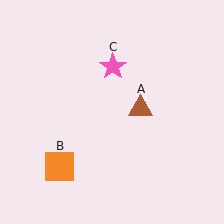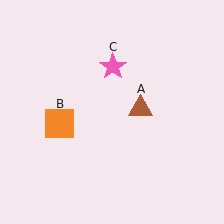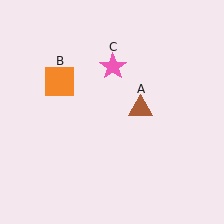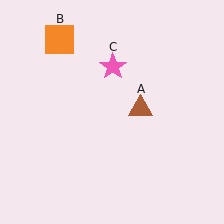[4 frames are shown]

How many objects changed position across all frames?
1 object changed position: orange square (object B).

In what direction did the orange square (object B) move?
The orange square (object B) moved up.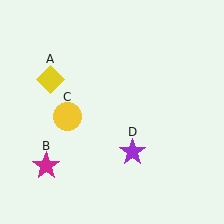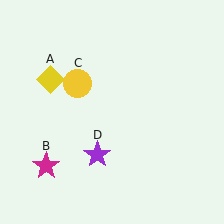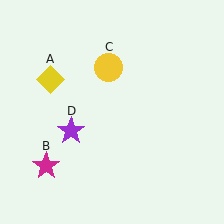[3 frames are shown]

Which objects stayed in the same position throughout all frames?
Yellow diamond (object A) and magenta star (object B) remained stationary.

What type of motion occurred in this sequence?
The yellow circle (object C), purple star (object D) rotated clockwise around the center of the scene.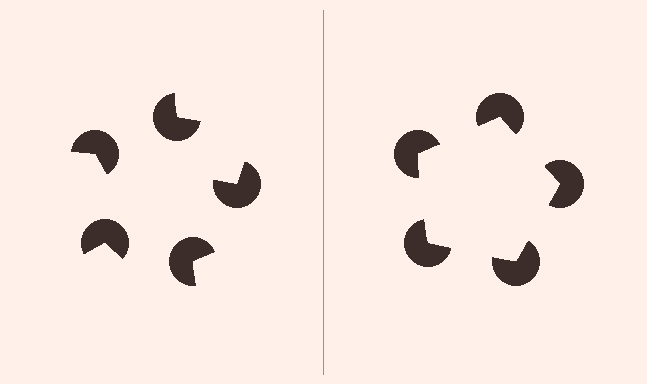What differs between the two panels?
The pac-man discs are positioned identically on both sides; only the wedge orientations differ. On the right they align to a pentagon; on the left they are misaligned.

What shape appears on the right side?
An illusory pentagon.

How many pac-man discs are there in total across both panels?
10 — 5 on each side.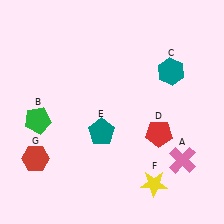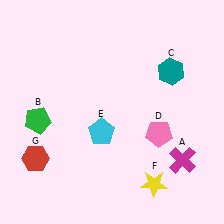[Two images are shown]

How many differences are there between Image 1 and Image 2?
There are 3 differences between the two images.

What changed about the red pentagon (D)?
In Image 1, D is red. In Image 2, it changed to pink.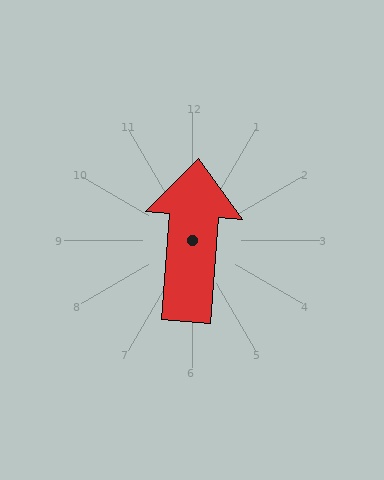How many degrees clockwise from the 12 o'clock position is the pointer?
Approximately 4 degrees.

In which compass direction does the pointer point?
North.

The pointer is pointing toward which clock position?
Roughly 12 o'clock.